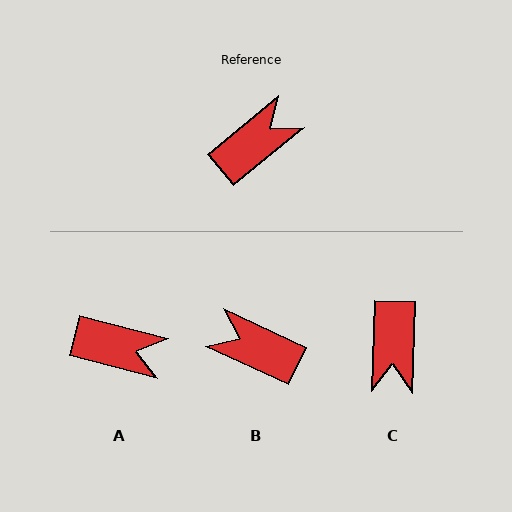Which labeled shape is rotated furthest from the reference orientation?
C, about 131 degrees away.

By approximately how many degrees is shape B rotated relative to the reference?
Approximately 116 degrees counter-clockwise.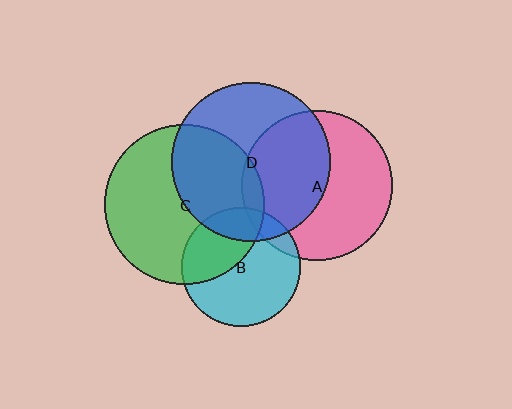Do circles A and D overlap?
Yes.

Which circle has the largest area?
Circle C (green).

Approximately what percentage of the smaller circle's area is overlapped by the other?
Approximately 45%.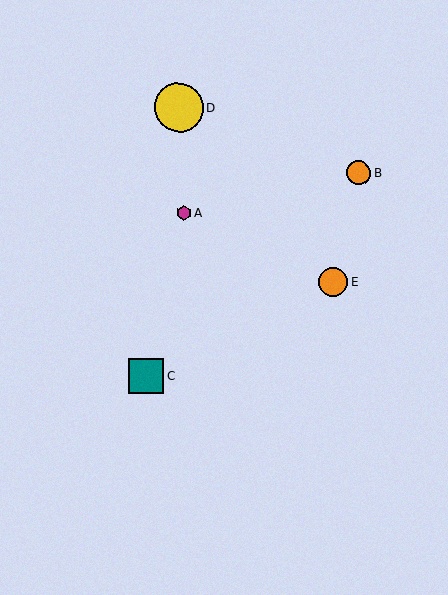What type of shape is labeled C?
Shape C is a teal square.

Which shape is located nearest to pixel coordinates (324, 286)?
The orange circle (labeled E) at (333, 282) is nearest to that location.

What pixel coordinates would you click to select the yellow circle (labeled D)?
Click at (179, 107) to select the yellow circle D.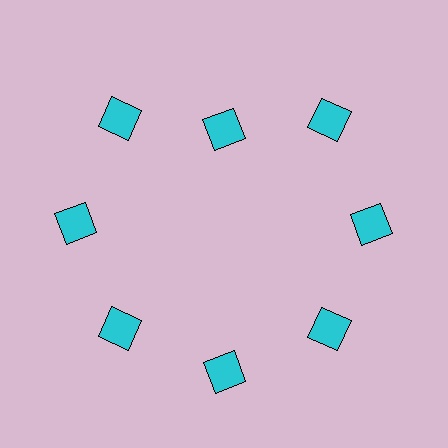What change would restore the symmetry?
The symmetry would be restored by moving it outward, back onto the ring so that all 8 squares sit at equal angles and equal distance from the center.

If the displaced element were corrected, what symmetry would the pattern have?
It would have 8-fold rotational symmetry — the pattern would map onto itself every 45 degrees.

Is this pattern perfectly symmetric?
No. The 8 cyan squares are arranged in a ring, but one element near the 12 o'clock position is pulled inward toward the center, breaking the 8-fold rotational symmetry.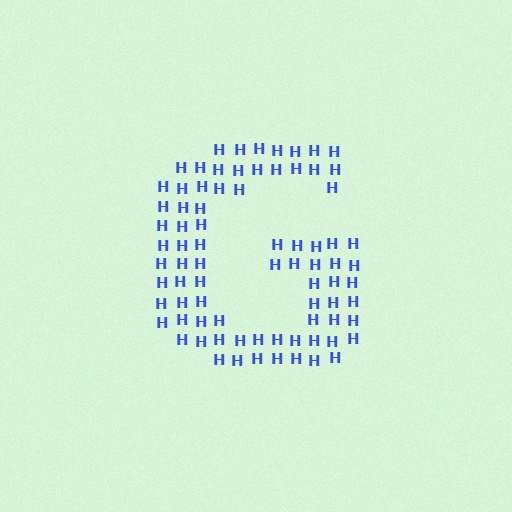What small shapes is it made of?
It is made of small letter H's.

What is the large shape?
The large shape is the letter G.